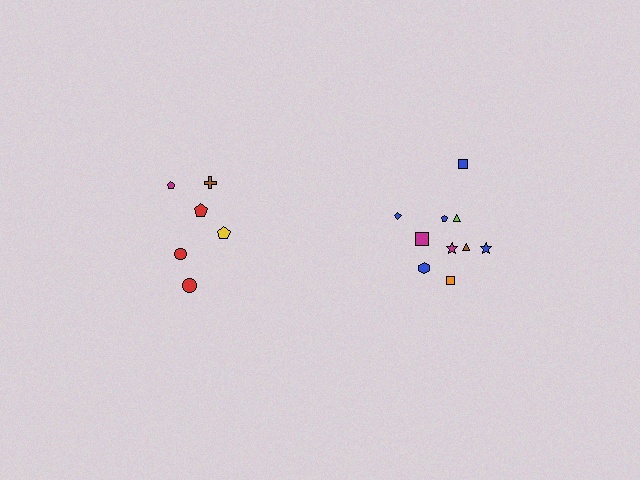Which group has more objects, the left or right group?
The right group.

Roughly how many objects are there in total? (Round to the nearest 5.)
Roughly 15 objects in total.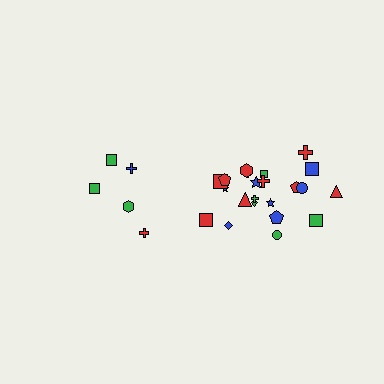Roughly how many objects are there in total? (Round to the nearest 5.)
Roughly 25 objects in total.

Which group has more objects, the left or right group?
The right group.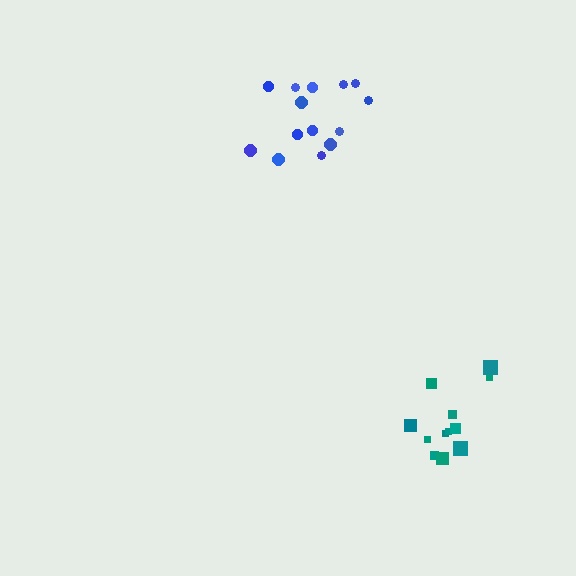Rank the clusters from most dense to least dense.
blue, teal.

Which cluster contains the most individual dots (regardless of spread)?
Blue (14).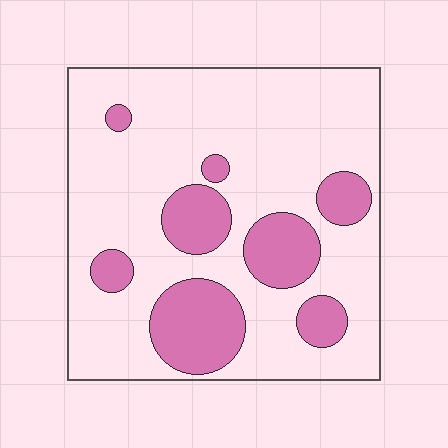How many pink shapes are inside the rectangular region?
8.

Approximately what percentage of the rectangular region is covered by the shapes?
Approximately 25%.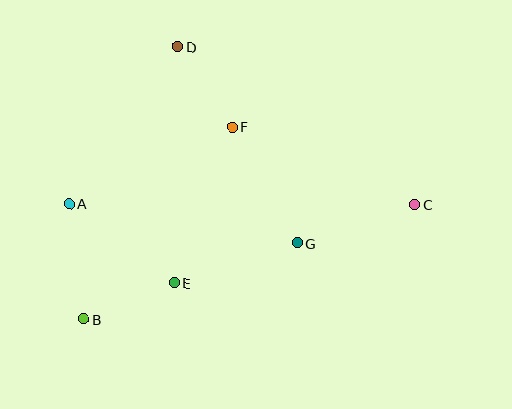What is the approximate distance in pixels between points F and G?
The distance between F and G is approximately 133 pixels.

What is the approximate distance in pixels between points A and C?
The distance between A and C is approximately 346 pixels.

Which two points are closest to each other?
Points D and F are closest to each other.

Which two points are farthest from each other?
Points B and C are farthest from each other.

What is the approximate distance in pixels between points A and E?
The distance between A and E is approximately 132 pixels.